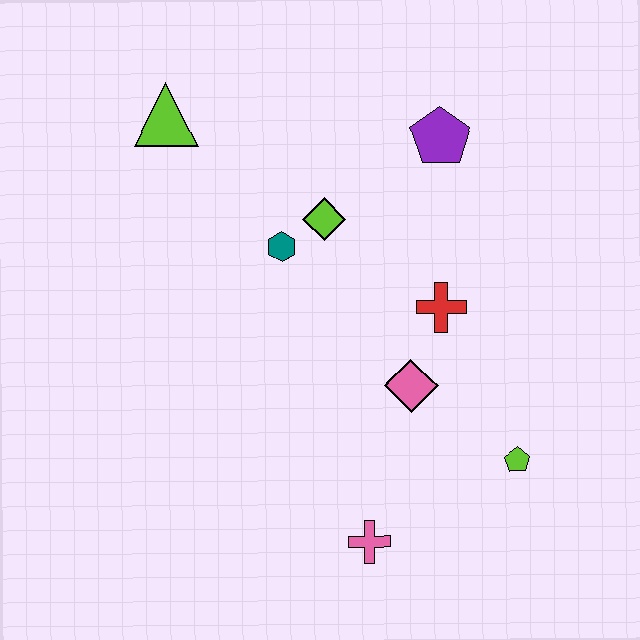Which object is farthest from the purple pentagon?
The pink cross is farthest from the purple pentagon.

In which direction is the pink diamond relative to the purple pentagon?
The pink diamond is below the purple pentagon.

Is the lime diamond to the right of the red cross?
No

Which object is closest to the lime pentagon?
The pink diamond is closest to the lime pentagon.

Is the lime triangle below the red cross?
No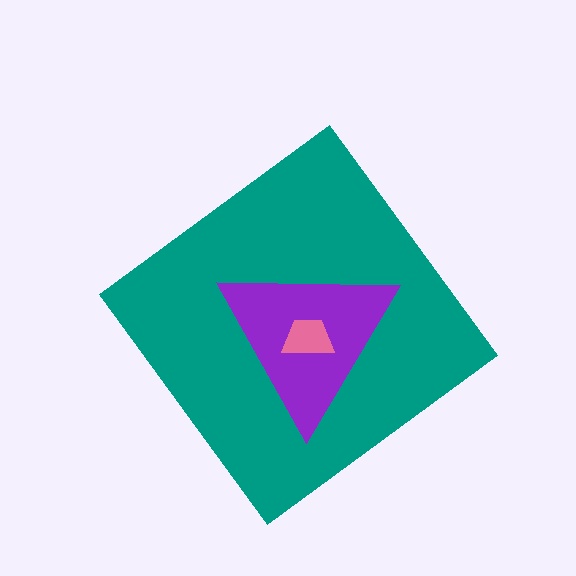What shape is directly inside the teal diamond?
The purple triangle.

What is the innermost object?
The pink trapezoid.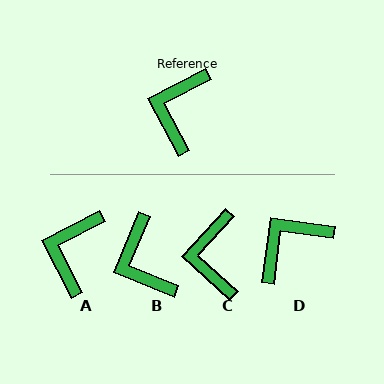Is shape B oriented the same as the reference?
No, it is off by about 40 degrees.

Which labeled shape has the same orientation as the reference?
A.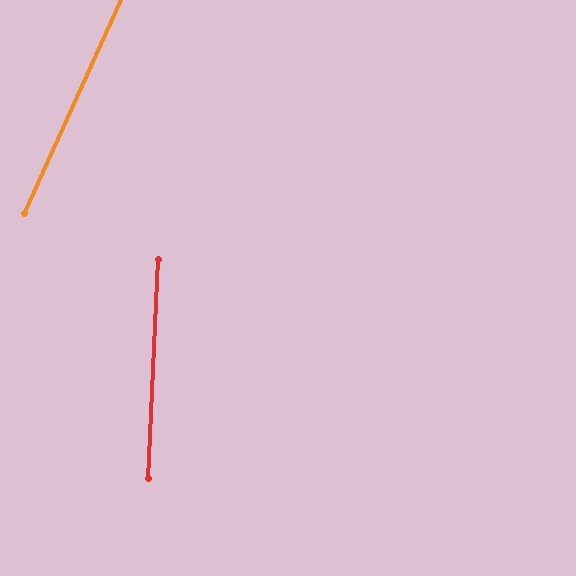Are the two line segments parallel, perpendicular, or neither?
Neither parallel nor perpendicular — they differ by about 22°.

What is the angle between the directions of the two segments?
Approximately 22 degrees.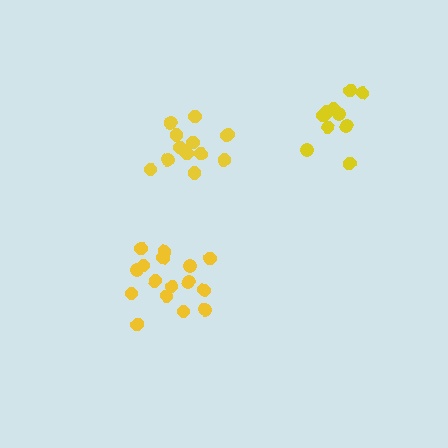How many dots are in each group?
Group 1: 16 dots, Group 2: 14 dots, Group 3: 10 dots (40 total).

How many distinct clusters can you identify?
There are 3 distinct clusters.